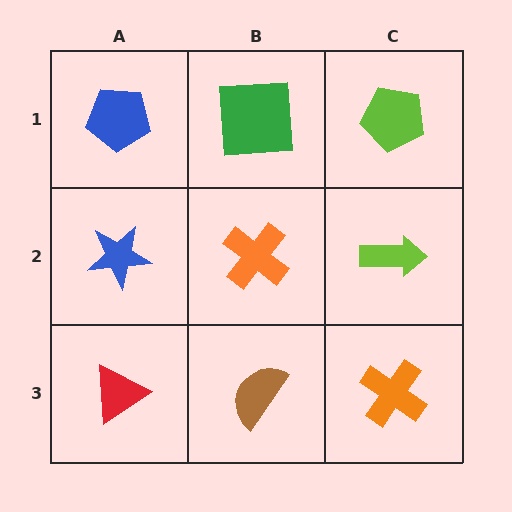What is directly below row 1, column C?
A lime arrow.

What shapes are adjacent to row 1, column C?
A lime arrow (row 2, column C), a green square (row 1, column B).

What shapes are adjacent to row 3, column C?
A lime arrow (row 2, column C), a brown semicircle (row 3, column B).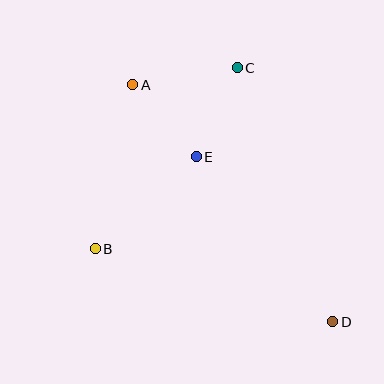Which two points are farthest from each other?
Points A and D are farthest from each other.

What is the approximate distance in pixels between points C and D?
The distance between C and D is approximately 271 pixels.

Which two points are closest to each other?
Points A and E are closest to each other.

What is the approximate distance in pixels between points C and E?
The distance between C and E is approximately 98 pixels.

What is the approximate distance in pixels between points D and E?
The distance between D and E is approximately 214 pixels.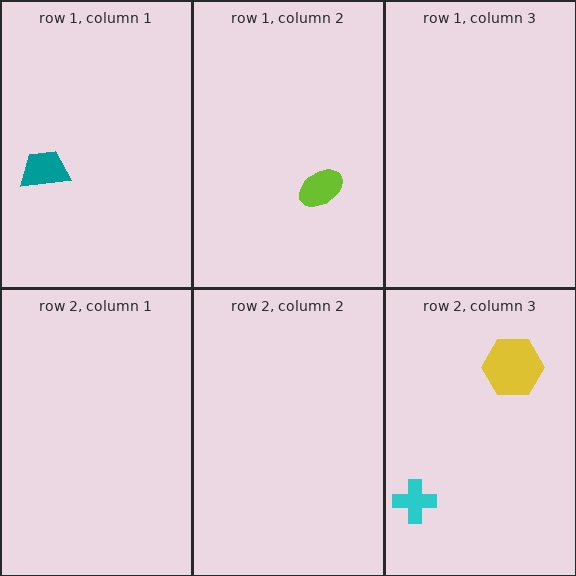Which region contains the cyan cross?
The row 2, column 3 region.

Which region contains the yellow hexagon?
The row 2, column 3 region.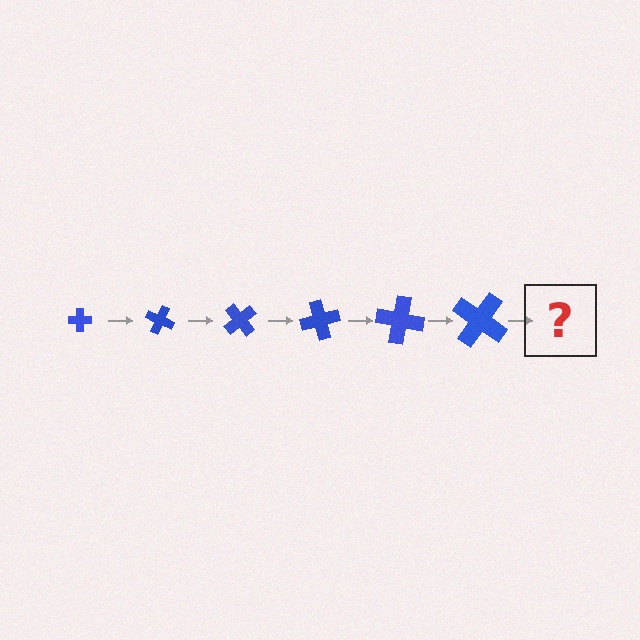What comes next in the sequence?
The next element should be a cross, larger than the previous one and rotated 150 degrees from the start.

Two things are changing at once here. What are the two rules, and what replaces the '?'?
The two rules are that the cross grows larger each step and it rotates 25 degrees each step. The '?' should be a cross, larger than the previous one and rotated 150 degrees from the start.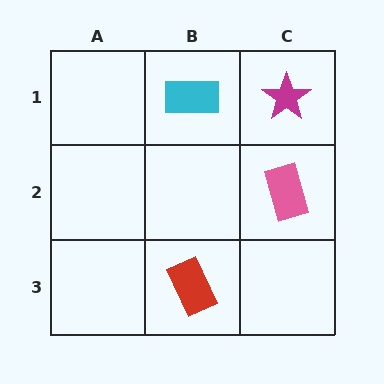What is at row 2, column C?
A pink rectangle.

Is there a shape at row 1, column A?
No, that cell is empty.